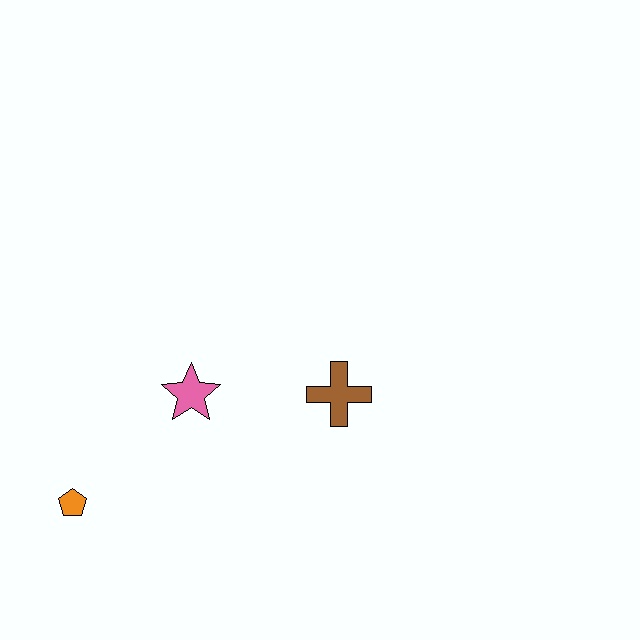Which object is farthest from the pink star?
The orange pentagon is farthest from the pink star.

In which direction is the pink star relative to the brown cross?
The pink star is to the left of the brown cross.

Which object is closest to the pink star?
The brown cross is closest to the pink star.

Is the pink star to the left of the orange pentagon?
No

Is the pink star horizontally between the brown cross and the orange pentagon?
Yes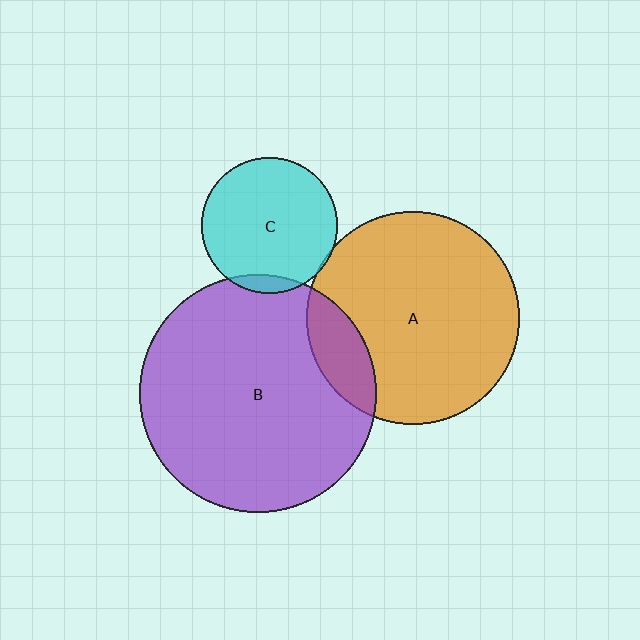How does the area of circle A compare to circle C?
Approximately 2.5 times.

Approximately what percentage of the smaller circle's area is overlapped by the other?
Approximately 5%.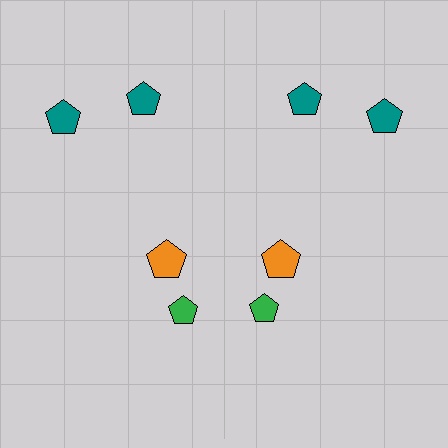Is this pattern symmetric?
Yes, this pattern has bilateral (reflection) symmetry.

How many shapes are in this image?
There are 8 shapes in this image.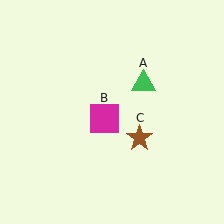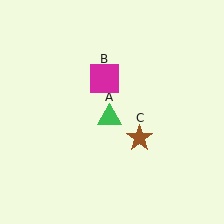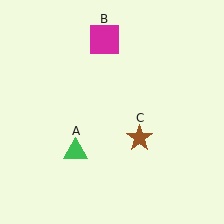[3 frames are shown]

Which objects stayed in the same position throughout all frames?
Brown star (object C) remained stationary.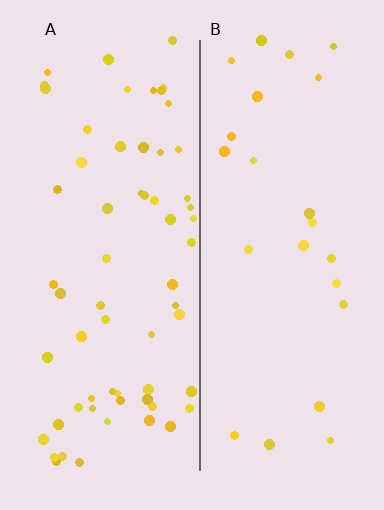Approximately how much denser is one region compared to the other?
Approximately 2.6× — region A over region B.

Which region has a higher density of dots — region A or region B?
A (the left).